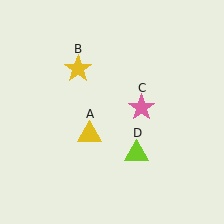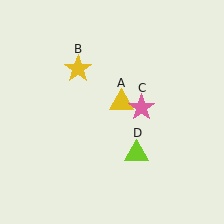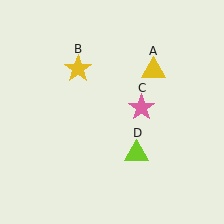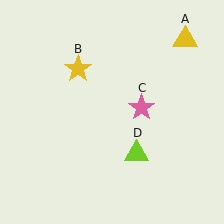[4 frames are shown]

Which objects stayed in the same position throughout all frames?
Yellow star (object B) and pink star (object C) and lime triangle (object D) remained stationary.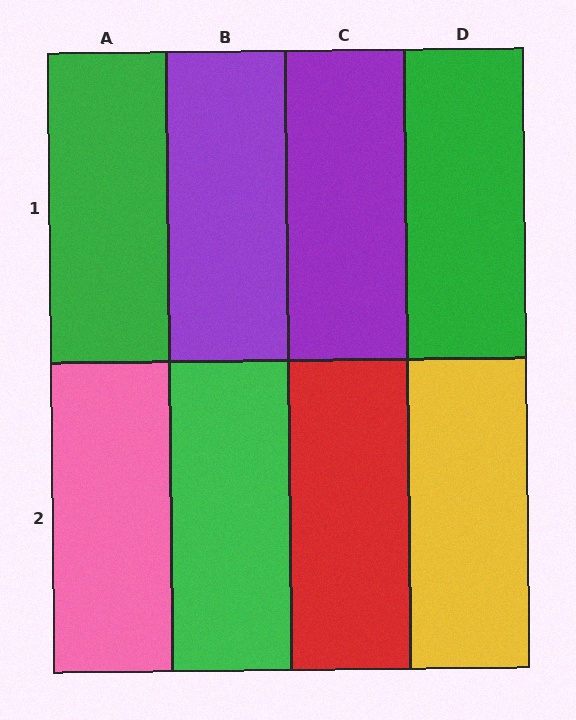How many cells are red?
1 cell is red.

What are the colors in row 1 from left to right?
Green, purple, purple, green.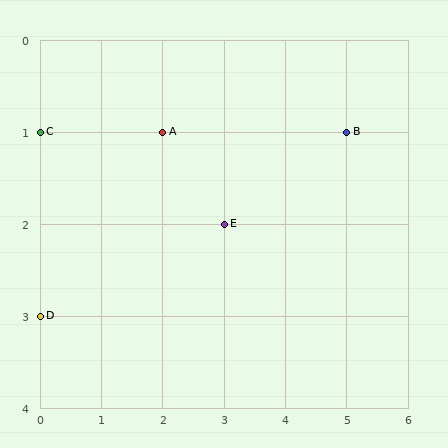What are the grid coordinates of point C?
Point C is at grid coordinates (0, 1).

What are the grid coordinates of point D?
Point D is at grid coordinates (0, 3).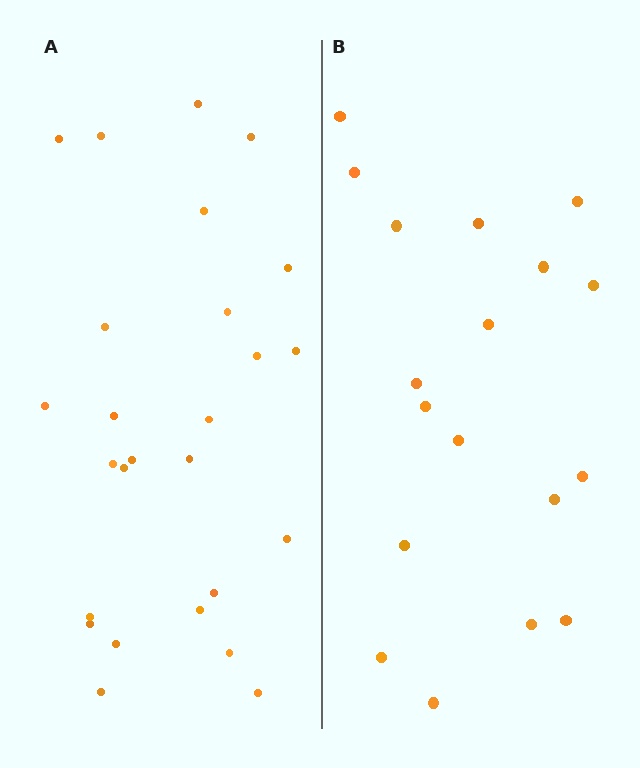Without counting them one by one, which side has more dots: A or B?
Region A (the left region) has more dots.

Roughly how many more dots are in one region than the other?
Region A has roughly 8 or so more dots than region B.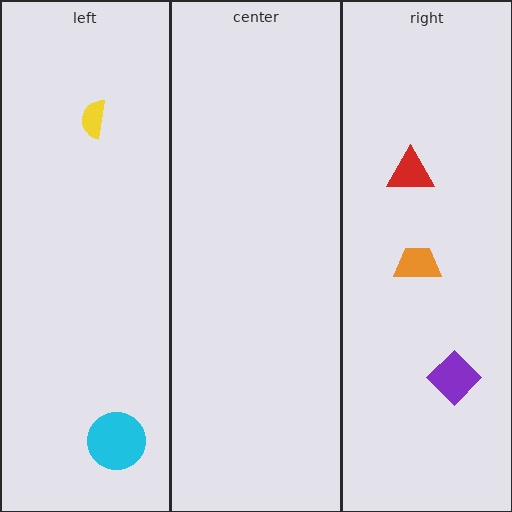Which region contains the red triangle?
The right region.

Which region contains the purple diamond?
The right region.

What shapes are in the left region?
The cyan circle, the yellow semicircle.